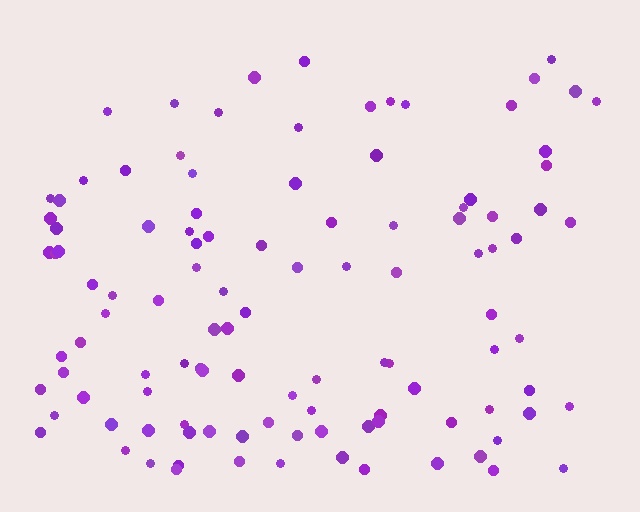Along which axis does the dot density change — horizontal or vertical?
Vertical.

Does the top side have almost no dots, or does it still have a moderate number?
Still a moderate number, just noticeably fewer than the bottom.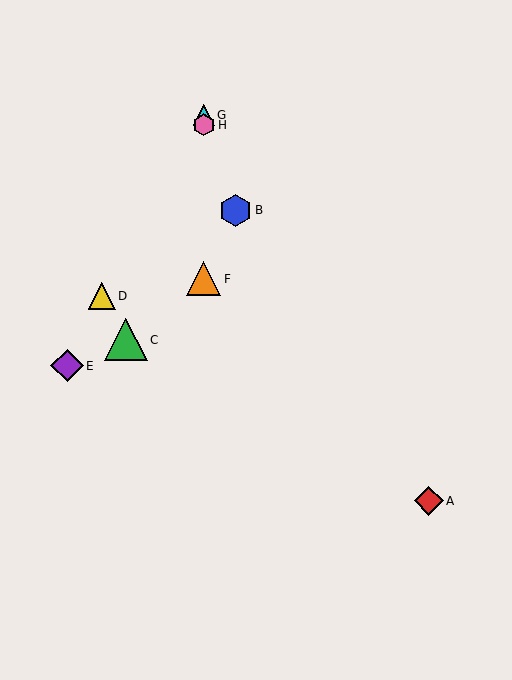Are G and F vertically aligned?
Yes, both are at x≈204.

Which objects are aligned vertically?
Objects F, G, H are aligned vertically.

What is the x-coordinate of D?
Object D is at x≈102.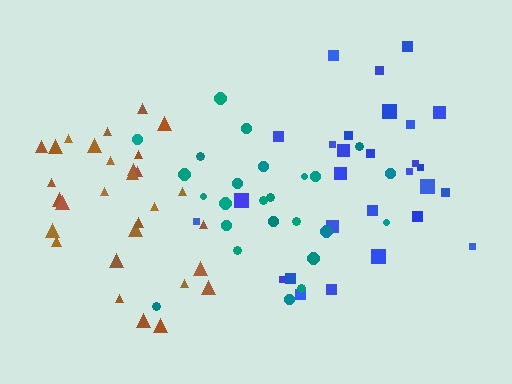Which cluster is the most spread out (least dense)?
Teal.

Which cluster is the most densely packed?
Brown.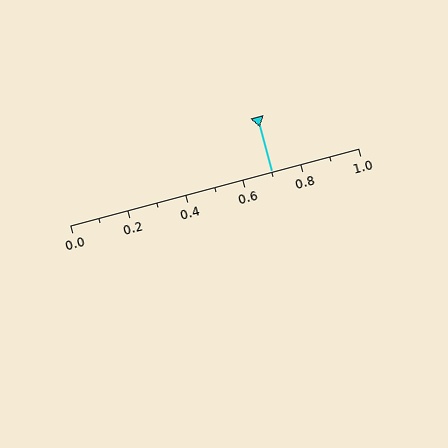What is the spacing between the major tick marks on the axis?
The major ticks are spaced 0.2 apart.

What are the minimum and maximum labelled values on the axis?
The axis runs from 0.0 to 1.0.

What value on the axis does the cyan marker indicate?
The marker indicates approximately 0.7.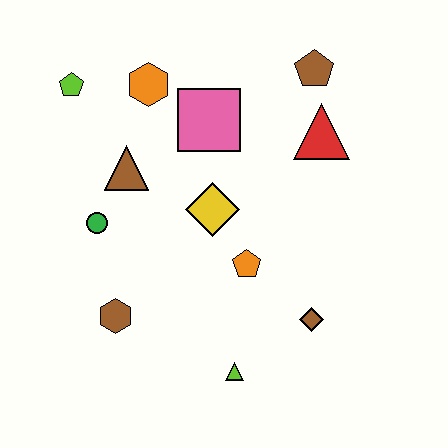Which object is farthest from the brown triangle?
The brown diamond is farthest from the brown triangle.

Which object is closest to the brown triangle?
The green circle is closest to the brown triangle.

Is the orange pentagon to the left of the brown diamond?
Yes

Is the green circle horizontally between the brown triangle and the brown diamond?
No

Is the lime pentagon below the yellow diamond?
No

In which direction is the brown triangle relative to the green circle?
The brown triangle is above the green circle.